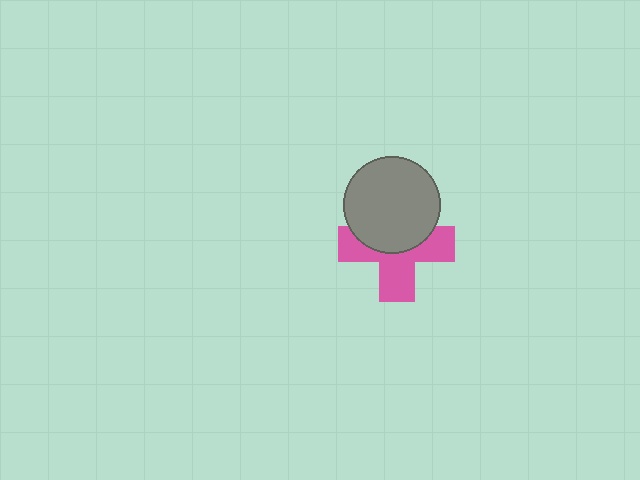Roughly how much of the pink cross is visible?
About half of it is visible (roughly 54%).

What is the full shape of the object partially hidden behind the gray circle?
The partially hidden object is a pink cross.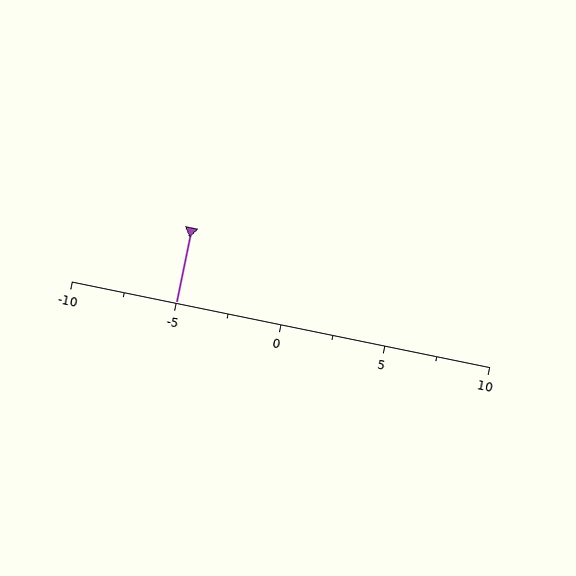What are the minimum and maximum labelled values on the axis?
The axis runs from -10 to 10.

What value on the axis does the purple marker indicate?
The marker indicates approximately -5.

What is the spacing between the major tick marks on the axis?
The major ticks are spaced 5 apart.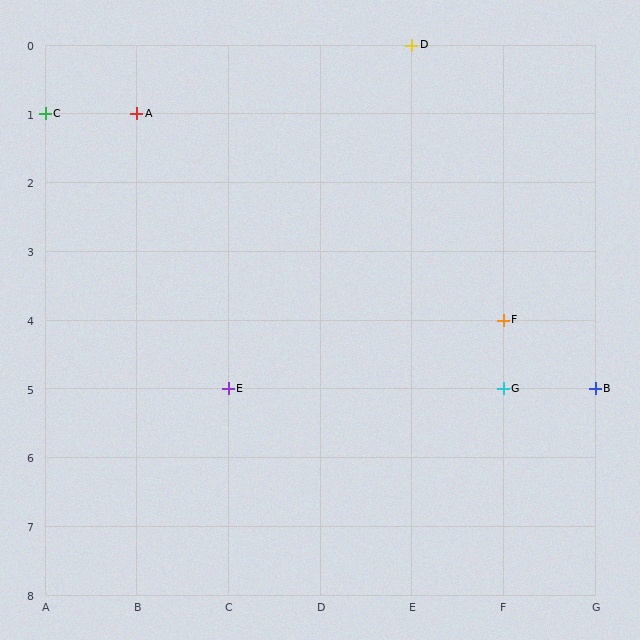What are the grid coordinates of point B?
Point B is at grid coordinates (G, 5).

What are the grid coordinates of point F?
Point F is at grid coordinates (F, 4).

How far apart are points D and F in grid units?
Points D and F are 1 column and 4 rows apart (about 4.1 grid units diagonally).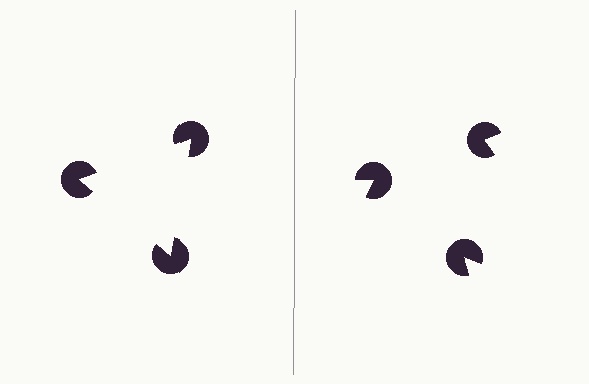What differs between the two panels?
The pac-man discs are positioned identically on both sides; only the wedge orientations differ. On the left they align to a triangle; on the right they are misaligned.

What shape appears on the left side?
An illusory triangle.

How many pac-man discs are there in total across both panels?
6 — 3 on each side.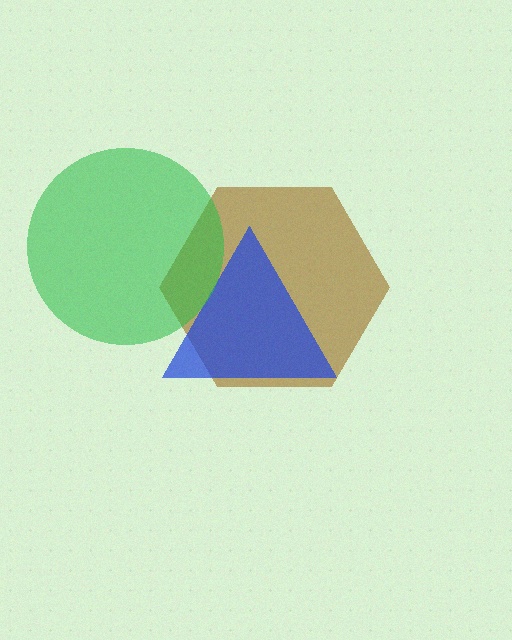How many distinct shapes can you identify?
There are 3 distinct shapes: a brown hexagon, a blue triangle, a green circle.